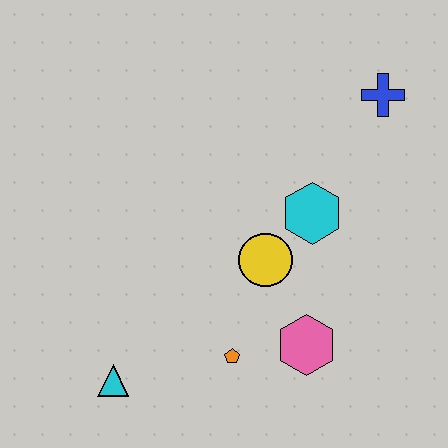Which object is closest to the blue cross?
The cyan hexagon is closest to the blue cross.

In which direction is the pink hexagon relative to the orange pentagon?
The pink hexagon is to the right of the orange pentagon.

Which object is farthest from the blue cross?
The cyan triangle is farthest from the blue cross.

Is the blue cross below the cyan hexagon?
No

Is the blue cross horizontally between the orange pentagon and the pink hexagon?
No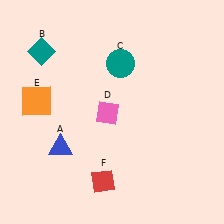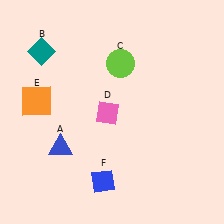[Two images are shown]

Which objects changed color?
C changed from teal to lime. F changed from red to blue.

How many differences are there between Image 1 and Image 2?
There are 2 differences between the two images.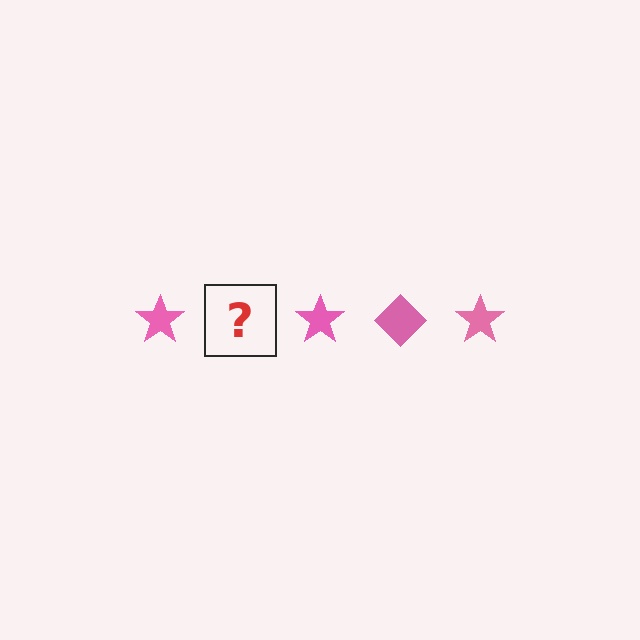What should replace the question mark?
The question mark should be replaced with a pink diamond.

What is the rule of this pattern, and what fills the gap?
The rule is that the pattern cycles through star, diamond shapes in pink. The gap should be filled with a pink diamond.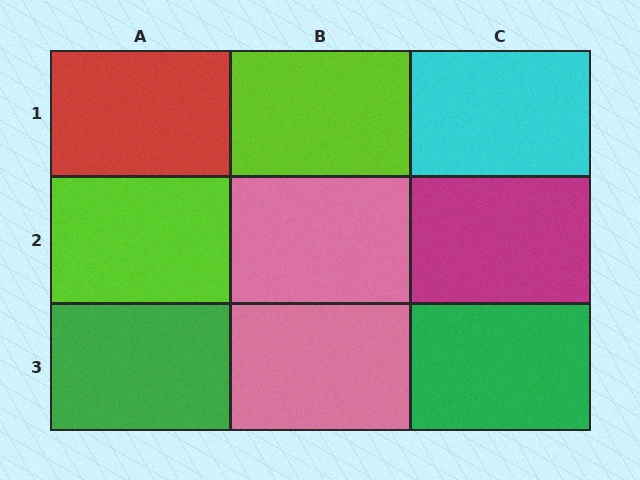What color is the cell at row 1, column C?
Cyan.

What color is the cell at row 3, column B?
Pink.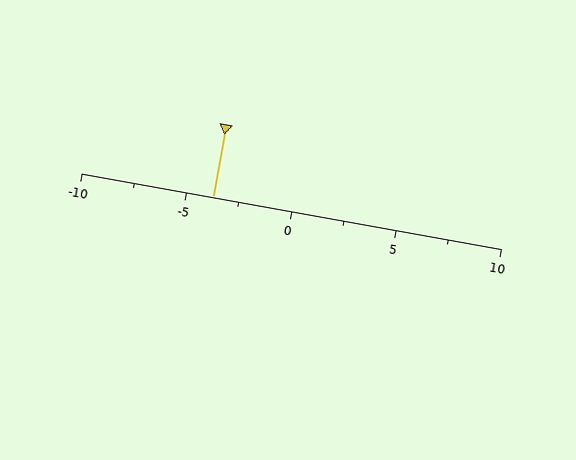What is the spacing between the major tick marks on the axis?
The major ticks are spaced 5 apart.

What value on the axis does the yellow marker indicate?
The marker indicates approximately -3.8.